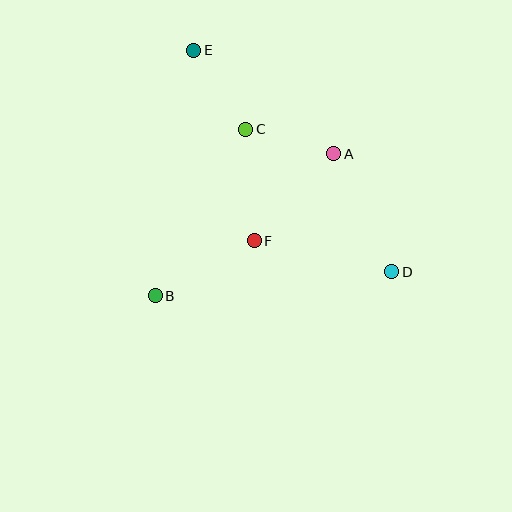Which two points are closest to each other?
Points A and C are closest to each other.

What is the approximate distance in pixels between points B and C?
The distance between B and C is approximately 190 pixels.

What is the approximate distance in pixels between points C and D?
The distance between C and D is approximately 204 pixels.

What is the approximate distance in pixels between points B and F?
The distance between B and F is approximately 114 pixels.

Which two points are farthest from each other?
Points D and E are farthest from each other.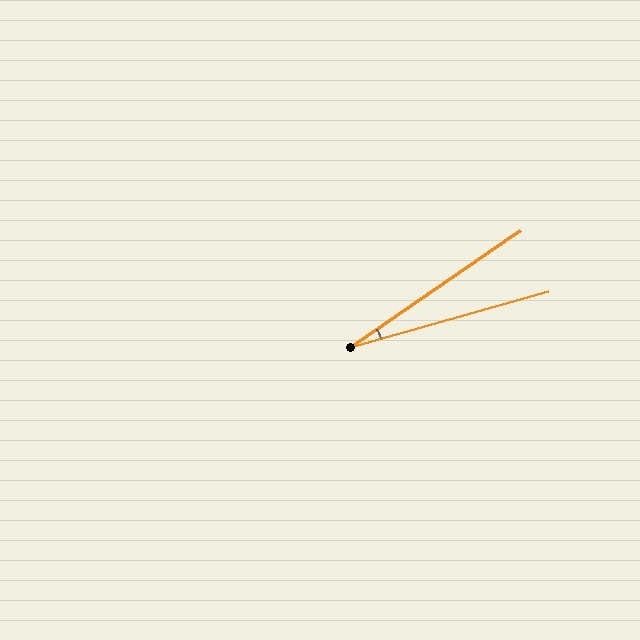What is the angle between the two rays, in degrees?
Approximately 19 degrees.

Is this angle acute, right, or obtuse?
It is acute.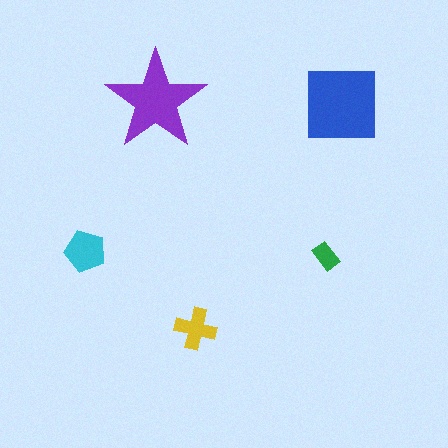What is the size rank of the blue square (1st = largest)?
1st.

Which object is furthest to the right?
The blue square is rightmost.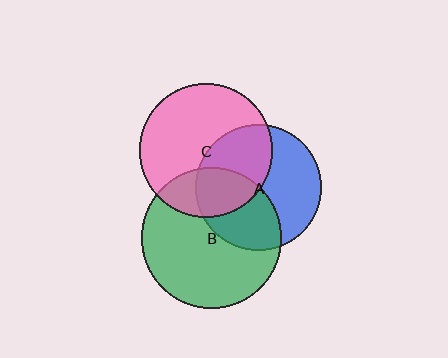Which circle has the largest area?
Circle B (green).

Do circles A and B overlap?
Yes.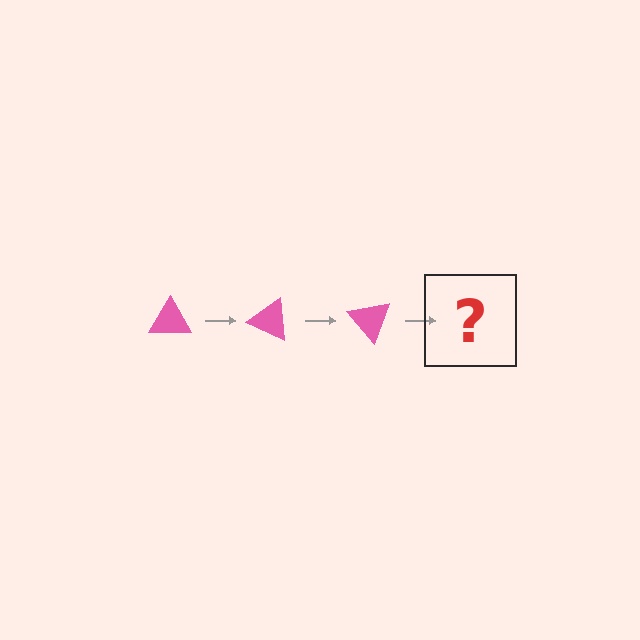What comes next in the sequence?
The next element should be a pink triangle rotated 75 degrees.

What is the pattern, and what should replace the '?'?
The pattern is that the triangle rotates 25 degrees each step. The '?' should be a pink triangle rotated 75 degrees.